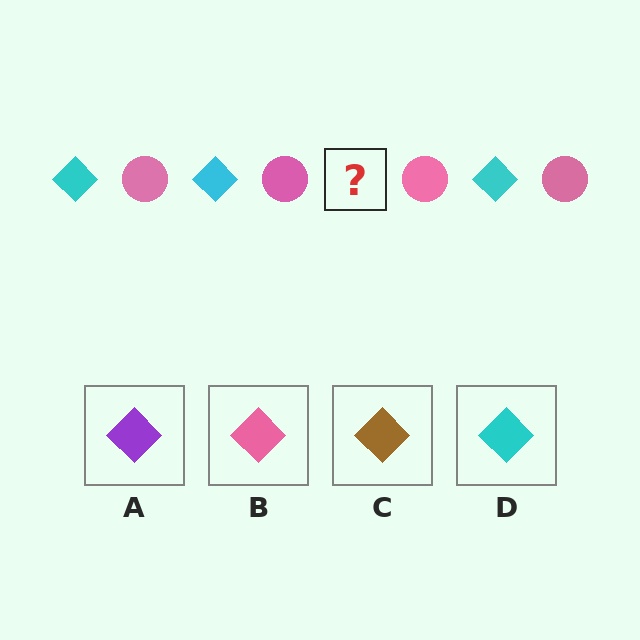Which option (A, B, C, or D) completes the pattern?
D.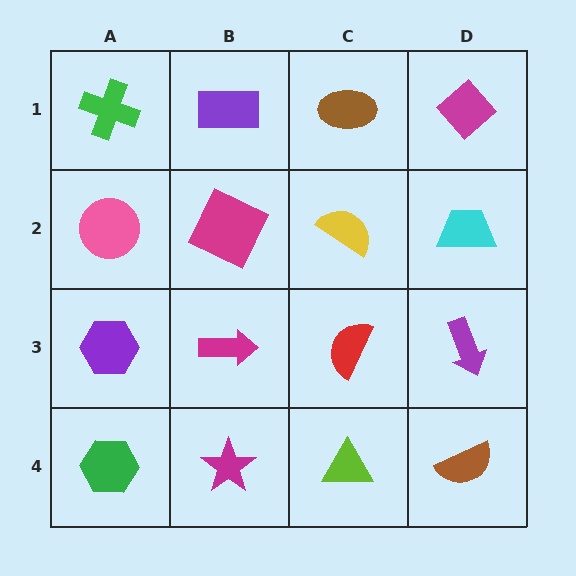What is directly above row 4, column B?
A magenta arrow.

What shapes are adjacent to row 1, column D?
A cyan trapezoid (row 2, column D), a brown ellipse (row 1, column C).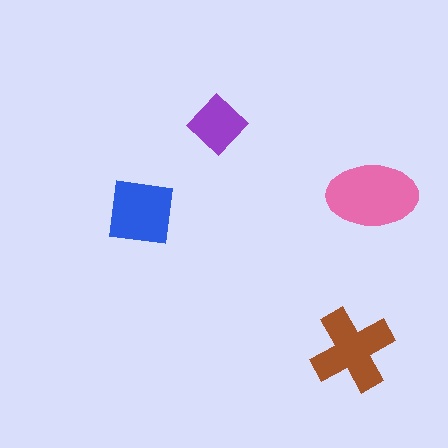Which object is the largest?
The pink ellipse.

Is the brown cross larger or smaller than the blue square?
Larger.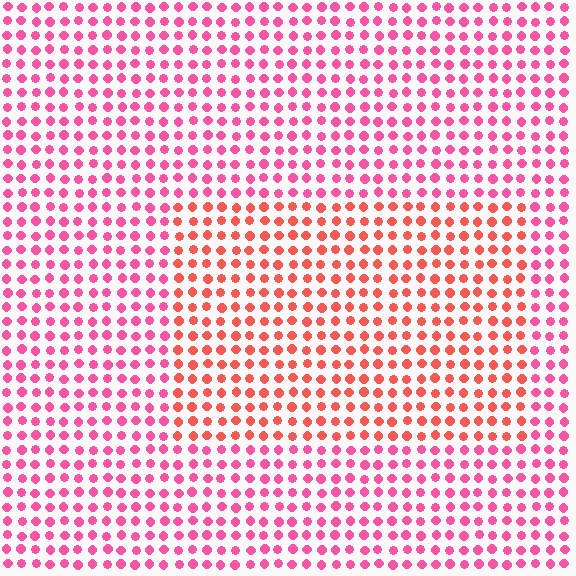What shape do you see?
I see a rectangle.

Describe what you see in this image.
The image is filled with small pink elements in a uniform arrangement. A rectangle-shaped region is visible where the elements are tinted to a slightly different hue, forming a subtle color boundary.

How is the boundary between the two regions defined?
The boundary is defined purely by a slight shift in hue (about 32 degrees). Spacing, size, and orientation are identical on both sides.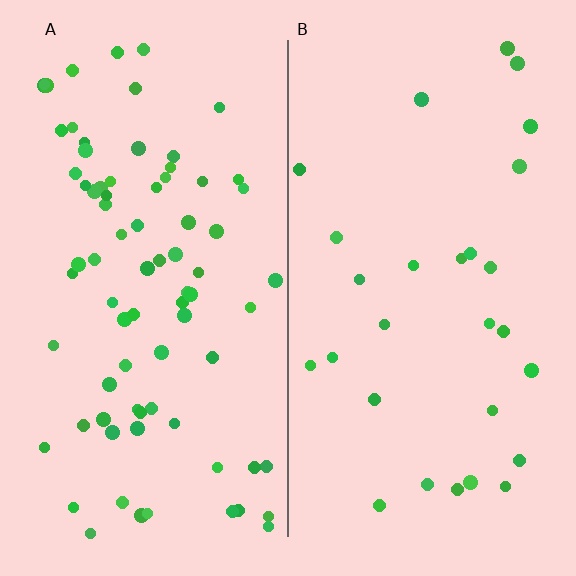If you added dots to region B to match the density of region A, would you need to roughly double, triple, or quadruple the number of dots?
Approximately triple.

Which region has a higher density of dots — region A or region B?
A (the left).